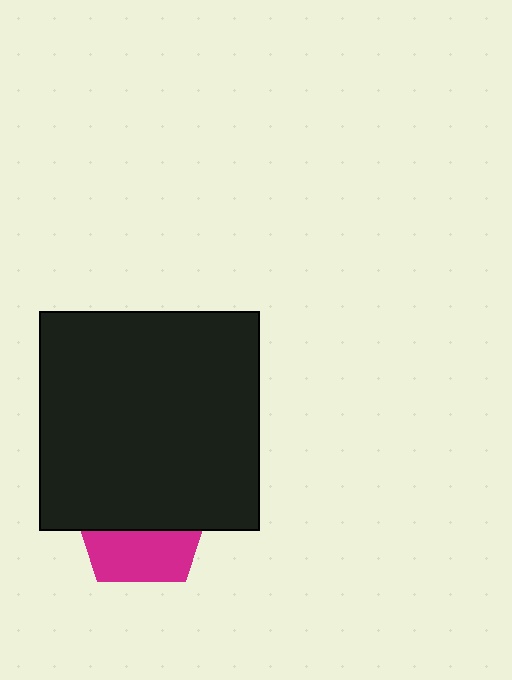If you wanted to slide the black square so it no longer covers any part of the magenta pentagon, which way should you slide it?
Slide it up — that is the most direct way to separate the two shapes.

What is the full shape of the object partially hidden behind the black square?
The partially hidden object is a magenta pentagon.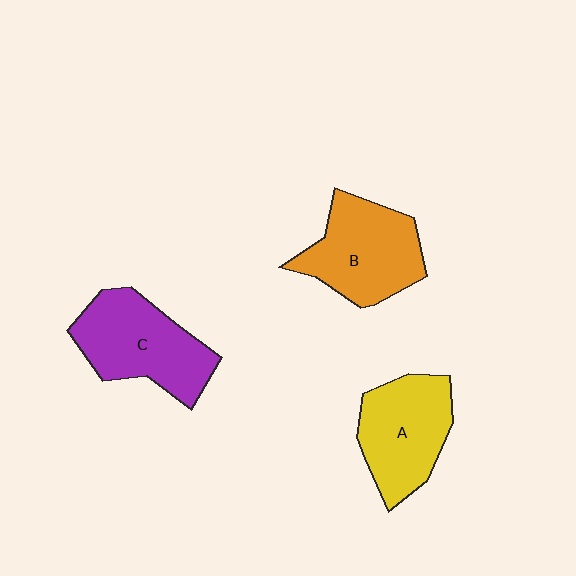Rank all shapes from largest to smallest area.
From largest to smallest: C (purple), B (orange), A (yellow).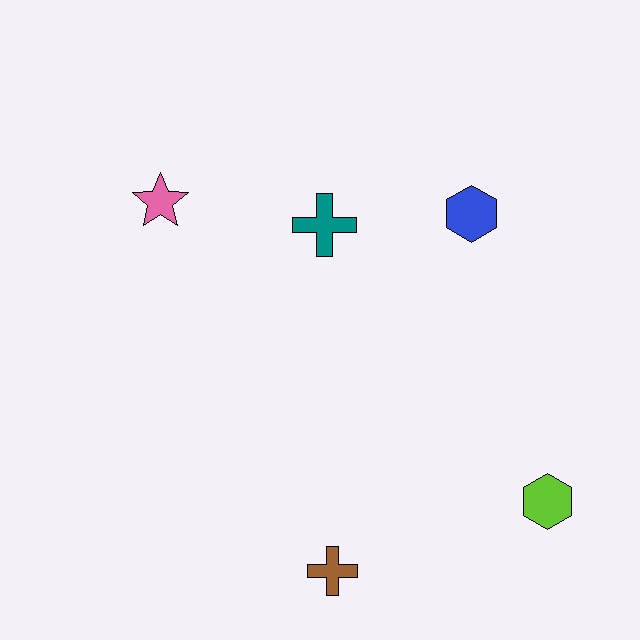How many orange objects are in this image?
There are no orange objects.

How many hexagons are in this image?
There are 2 hexagons.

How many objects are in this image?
There are 5 objects.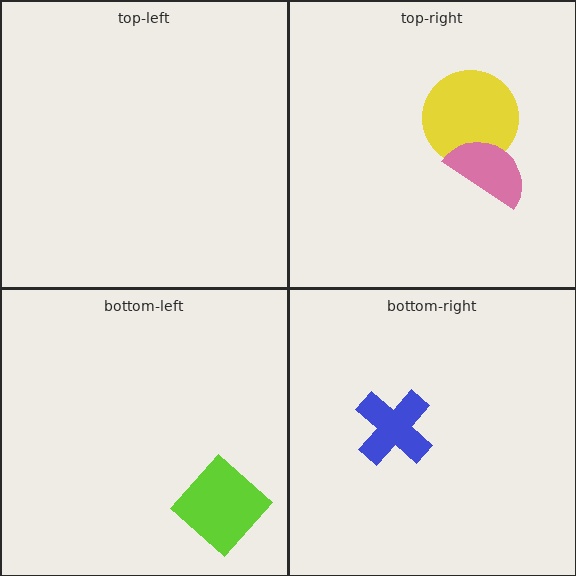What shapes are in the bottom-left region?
The lime diamond.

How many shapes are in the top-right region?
2.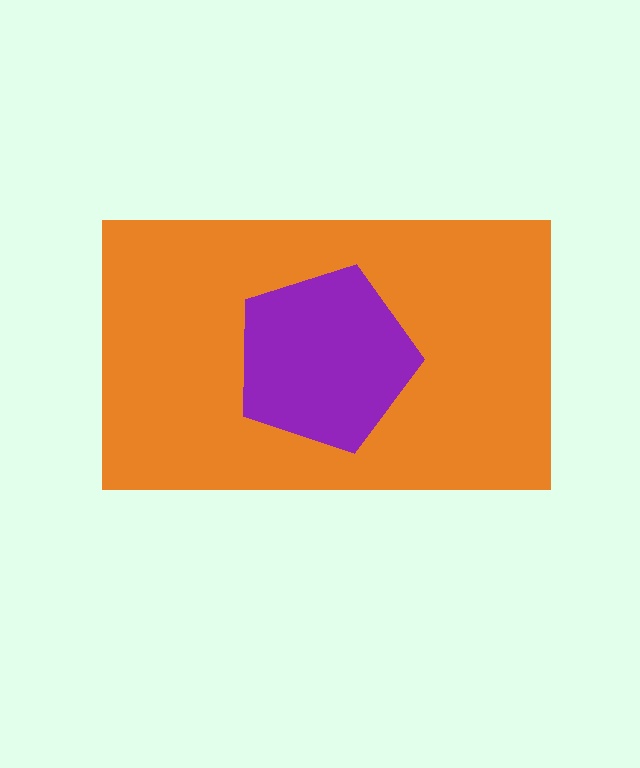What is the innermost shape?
The purple pentagon.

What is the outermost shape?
The orange rectangle.